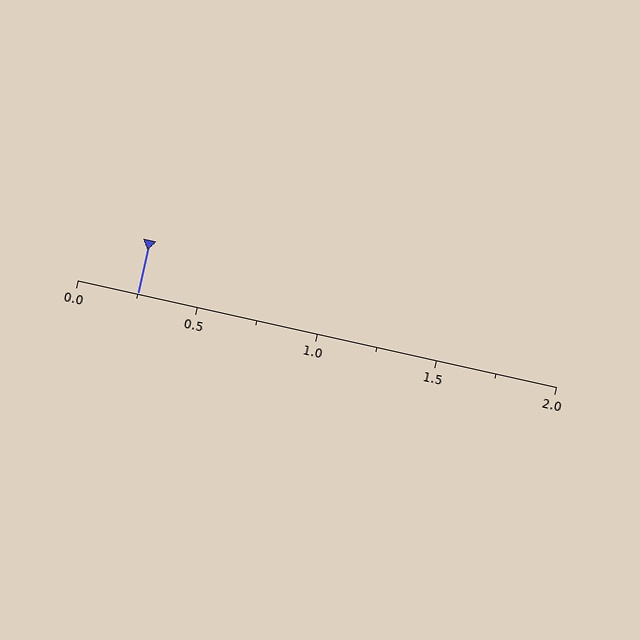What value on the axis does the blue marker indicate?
The marker indicates approximately 0.25.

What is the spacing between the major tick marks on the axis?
The major ticks are spaced 0.5 apart.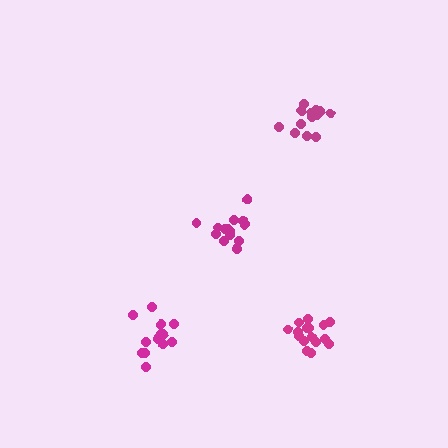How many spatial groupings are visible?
There are 4 spatial groupings.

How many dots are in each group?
Group 1: 13 dots, Group 2: 16 dots, Group 3: 14 dots, Group 4: 13 dots (56 total).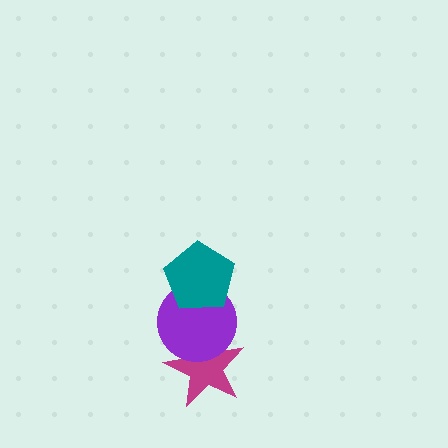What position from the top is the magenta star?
The magenta star is 3rd from the top.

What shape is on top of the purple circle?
The teal pentagon is on top of the purple circle.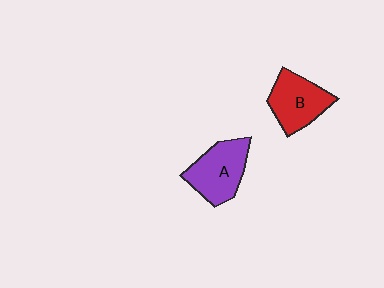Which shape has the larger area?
Shape A (purple).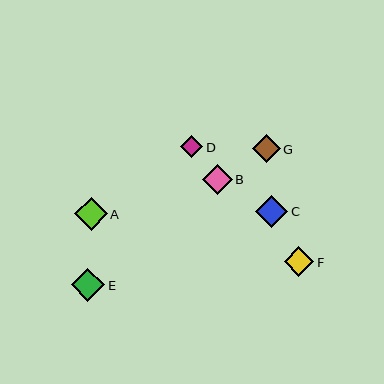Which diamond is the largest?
Diamond E is the largest with a size of approximately 34 pixels.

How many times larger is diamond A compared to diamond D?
Diamond A is approximately 1.4 times the size of diamond D.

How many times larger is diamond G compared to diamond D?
Diamond G is approximately 1.2 times the size of diamond D.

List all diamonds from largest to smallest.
From largest to smallest: E, C, A, F, B, G, D.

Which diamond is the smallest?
Diamond D is the smallest with a size of approximately 23 pixels.